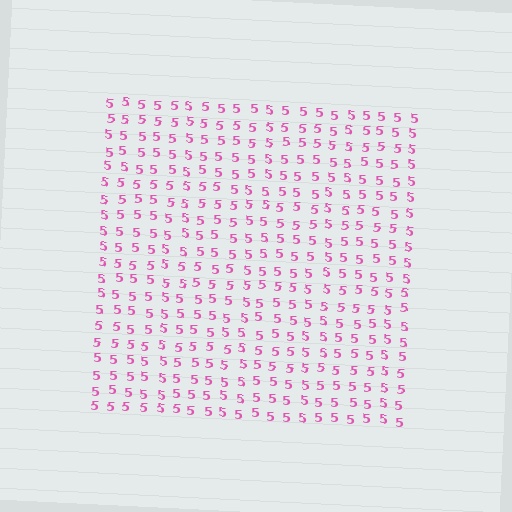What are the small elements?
The small elements are digit 5's.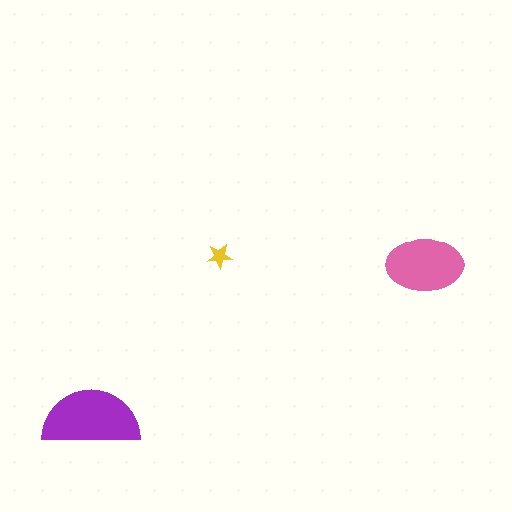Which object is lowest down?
The purple semicircle is bottommost.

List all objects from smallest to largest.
The yellow star, the pink ellipse, the purple semicircle.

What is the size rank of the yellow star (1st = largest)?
3rd.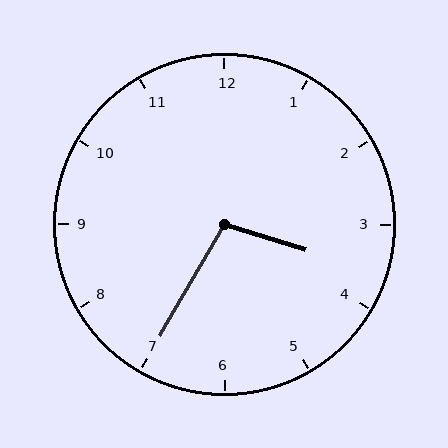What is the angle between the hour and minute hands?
Approximately 102 degrees.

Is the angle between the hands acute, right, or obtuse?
It is obtuse.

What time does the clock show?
3:35.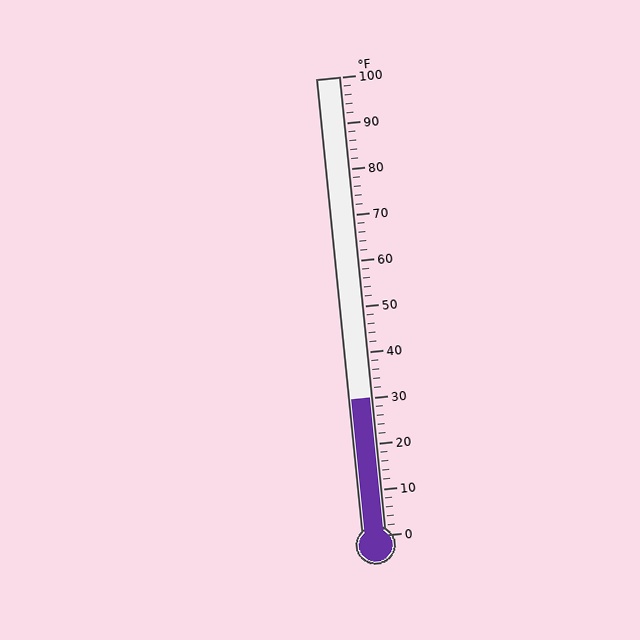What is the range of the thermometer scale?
The thermometer scale ranges from 0°F to 100°F.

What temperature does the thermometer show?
The thermometer shows approximately 30°F.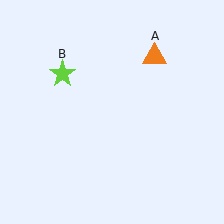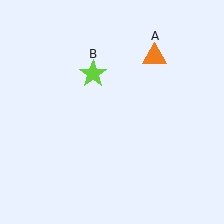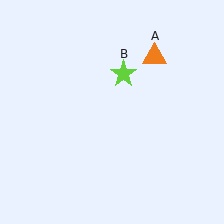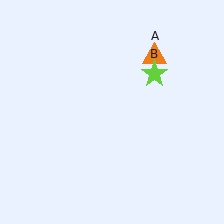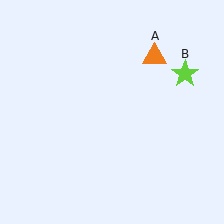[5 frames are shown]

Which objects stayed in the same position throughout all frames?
Orange triangle (object A) remained stationary.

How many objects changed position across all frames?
1 object changed position: lime star (object B).